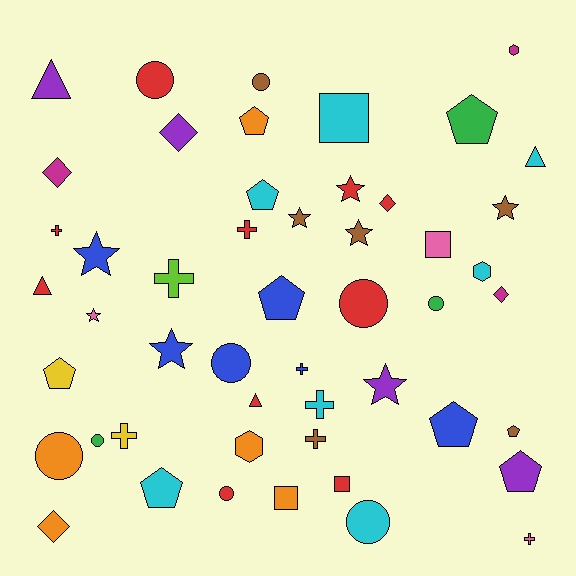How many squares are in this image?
There are 4 squares.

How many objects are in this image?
There are 50 objects.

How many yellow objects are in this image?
There are 2 yellow objects.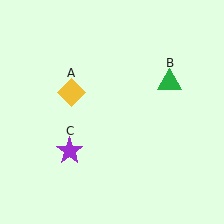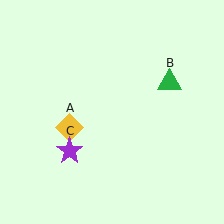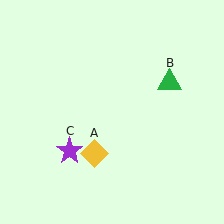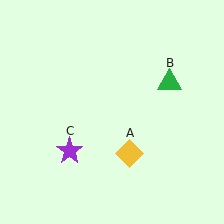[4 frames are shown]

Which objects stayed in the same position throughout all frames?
Green triangle (object B) and purple star (object C) remained stationary.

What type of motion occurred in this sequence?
The yellow diamond (object A) rotated counterclockwise around the center of the scene.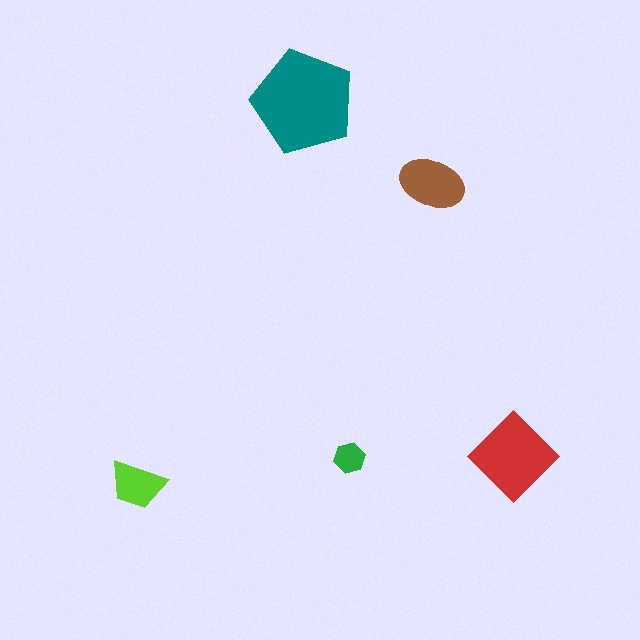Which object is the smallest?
The green hexagon.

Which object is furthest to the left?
The lime trapezoid is leftmost.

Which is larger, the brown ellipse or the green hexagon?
The brown ellipse.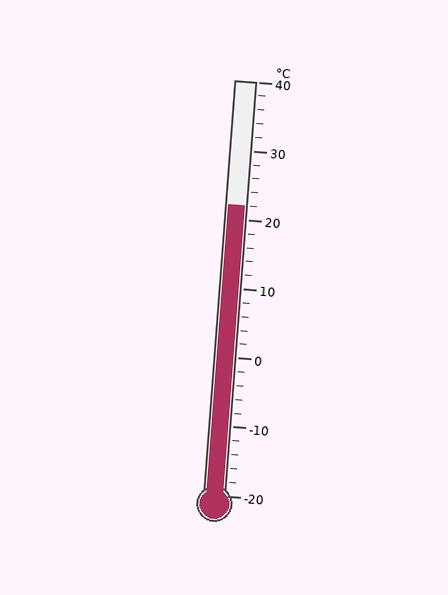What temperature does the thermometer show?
The thermometer shows approximately 22°C.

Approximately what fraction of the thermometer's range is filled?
The thermometer is filled to approximately 70% of its range.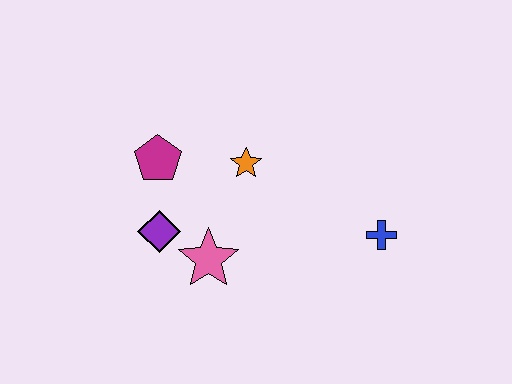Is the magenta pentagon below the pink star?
No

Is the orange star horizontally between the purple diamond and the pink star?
No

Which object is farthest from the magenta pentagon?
The blue cross is farthest from the magenta pentagon.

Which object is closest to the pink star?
The purple diamond is closest to the pink star.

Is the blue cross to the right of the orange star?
Yes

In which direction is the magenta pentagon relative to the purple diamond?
The magenta pentagon is above the purple diamond.